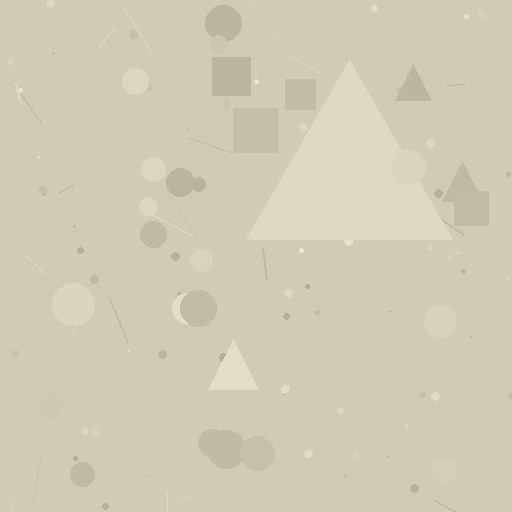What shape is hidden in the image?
A triangle is hidden in the image.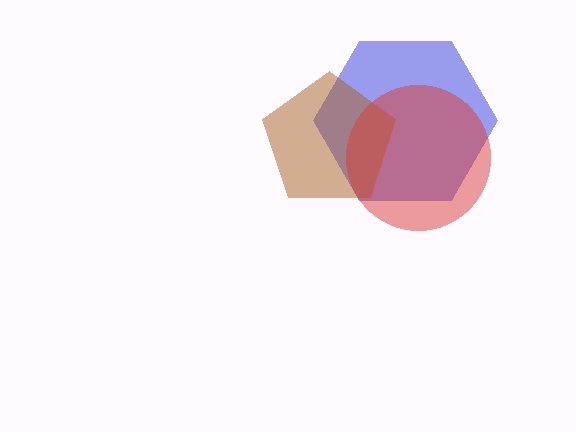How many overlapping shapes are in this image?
There are 3 overlapping shapes in the image.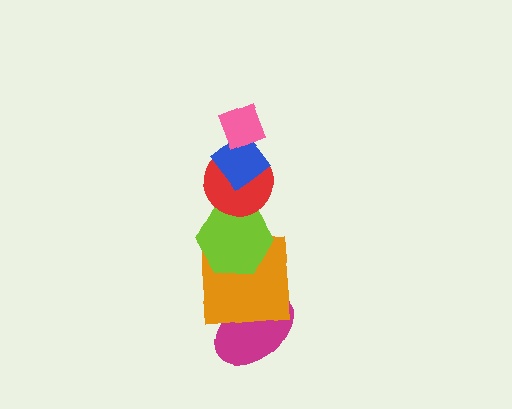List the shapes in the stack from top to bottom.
From top to bottom: the pink diamond, the blue diamond, the red circle, the lime hexagon, the orange square, the magenta ellipse.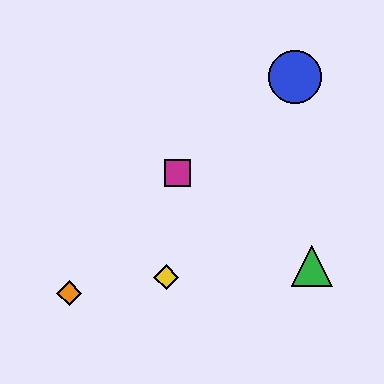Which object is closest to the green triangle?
The yellow diamond is closest to the green triangle.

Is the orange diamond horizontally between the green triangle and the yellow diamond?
No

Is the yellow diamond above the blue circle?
No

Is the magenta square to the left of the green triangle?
Yes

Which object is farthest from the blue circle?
The orange diamond is farthest from the blue circle.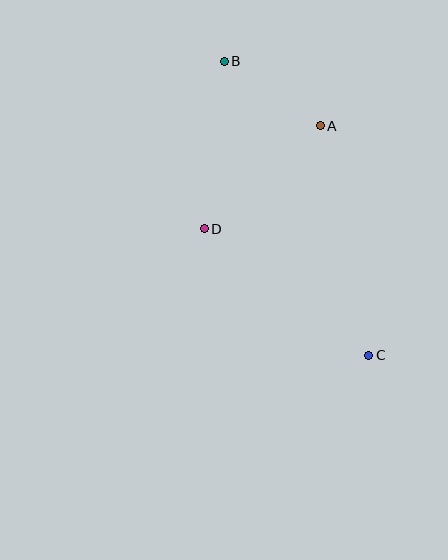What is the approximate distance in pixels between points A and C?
The distance between A and C is approximately 234 pixels.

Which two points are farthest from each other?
Points B and C are farthest from each other.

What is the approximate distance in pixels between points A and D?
The distance between A and D is approximately 155 pixels.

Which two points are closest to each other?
Points A and B are closest to each other.